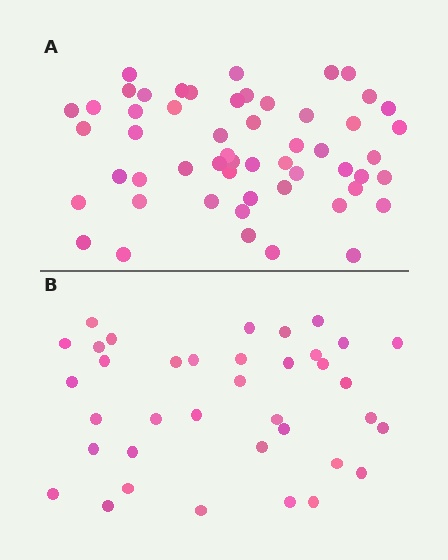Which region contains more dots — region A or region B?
Region A (the top region) has more dots.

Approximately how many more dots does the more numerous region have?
Region A has approximately 15 more dots than region B.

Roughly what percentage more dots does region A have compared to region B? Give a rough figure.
About 45% more.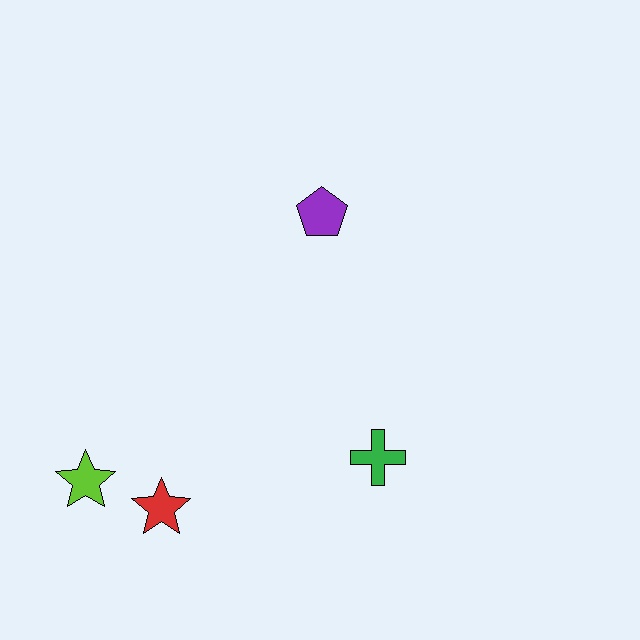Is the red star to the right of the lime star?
Yes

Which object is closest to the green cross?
The red star is closest to the green cross.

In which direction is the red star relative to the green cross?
The red star is to the left of the green cross.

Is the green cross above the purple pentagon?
No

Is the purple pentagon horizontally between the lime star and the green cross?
Yes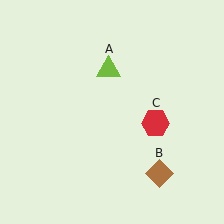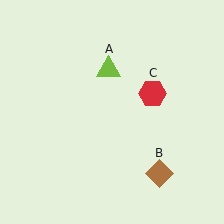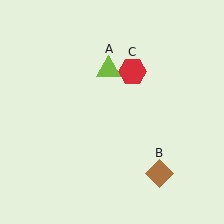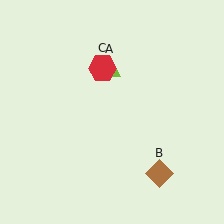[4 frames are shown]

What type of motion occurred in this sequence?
The red hexagon (object C) rotated counterclockwise around the center of the scene.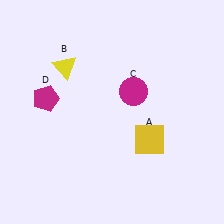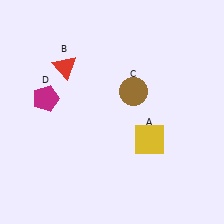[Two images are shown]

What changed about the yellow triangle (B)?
In Image 1, B is yellow. In Image 2, it changed to red.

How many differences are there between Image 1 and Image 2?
There are 2 differences between the two images.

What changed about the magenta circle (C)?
In Image 1, C is magenta. In Image 2, it changed to brown.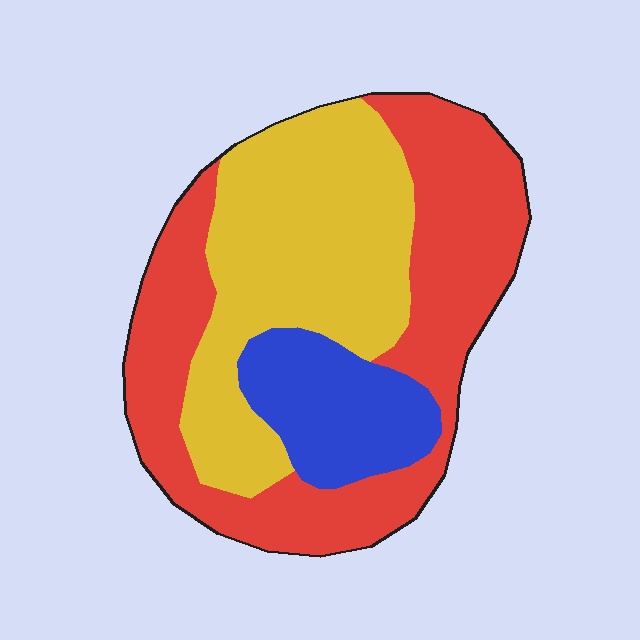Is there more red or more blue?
Red.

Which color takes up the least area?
Blue, at roughly 15%.